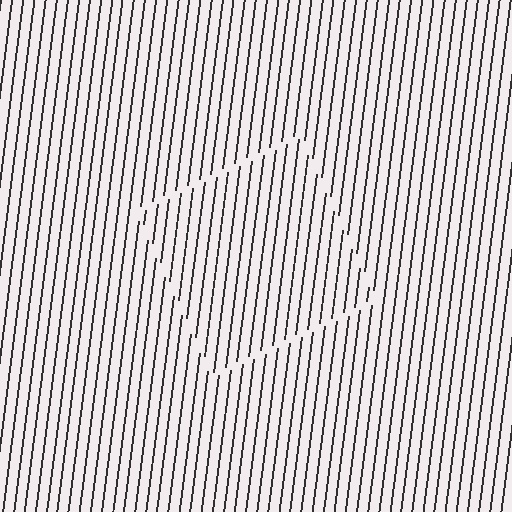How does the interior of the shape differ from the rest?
The interior of the shape contains the same grating, shifted by half a period — the contour is defined by the phase discontinuity where line-ends from the inner and outer gratings abut.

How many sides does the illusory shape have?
4 sides — the line-ends trace a square.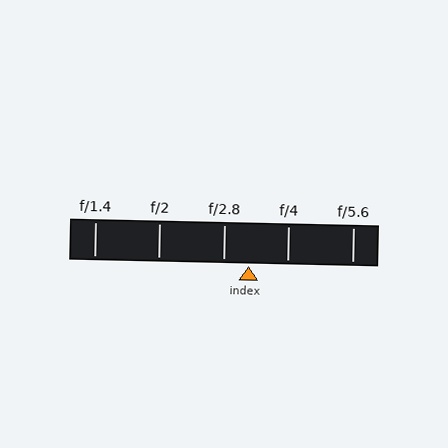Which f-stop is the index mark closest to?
The index mark is closest to f/2.8.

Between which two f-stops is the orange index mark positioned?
The index mark is between f/2.8 and f/4.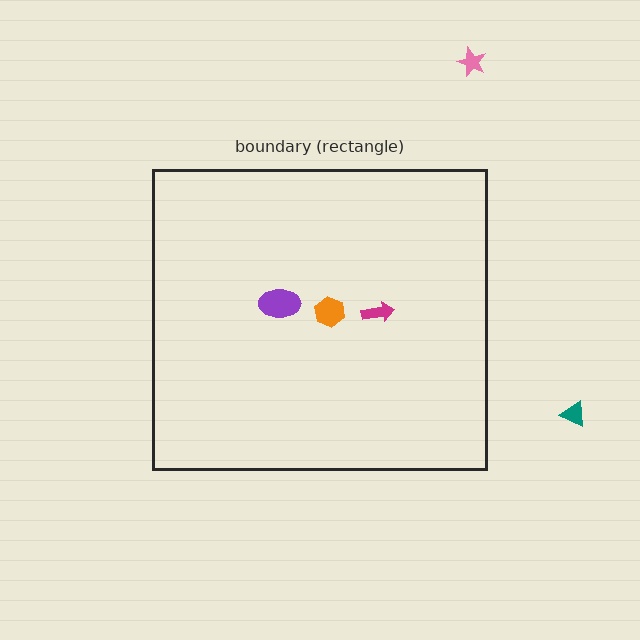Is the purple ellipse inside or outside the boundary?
Inside.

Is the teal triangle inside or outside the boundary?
Outside.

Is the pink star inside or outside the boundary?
Outside.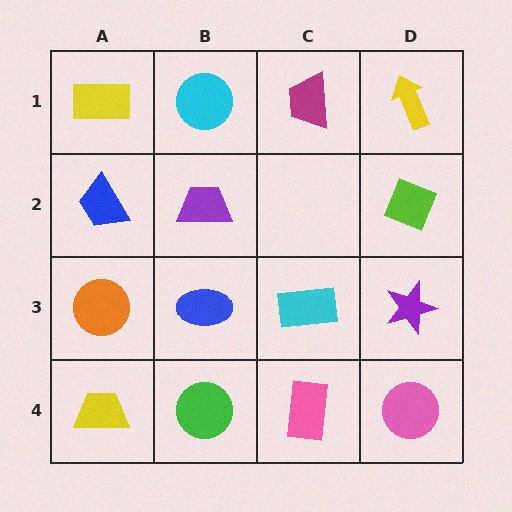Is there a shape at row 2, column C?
No, that cell is empty.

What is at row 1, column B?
A cyan circle.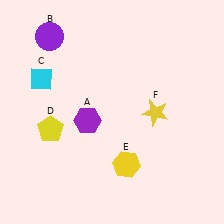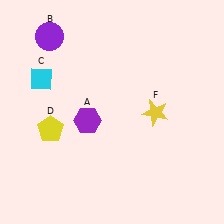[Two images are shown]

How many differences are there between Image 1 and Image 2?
There is 1 difference between the two images.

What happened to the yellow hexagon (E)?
The yellow hexagon (E) was removed in Image 2. It was in the bottom-right area of Image 1.